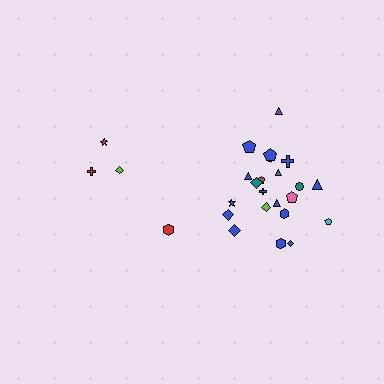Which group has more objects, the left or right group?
The right group.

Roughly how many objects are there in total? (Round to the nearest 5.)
Roughly 25 objects in total.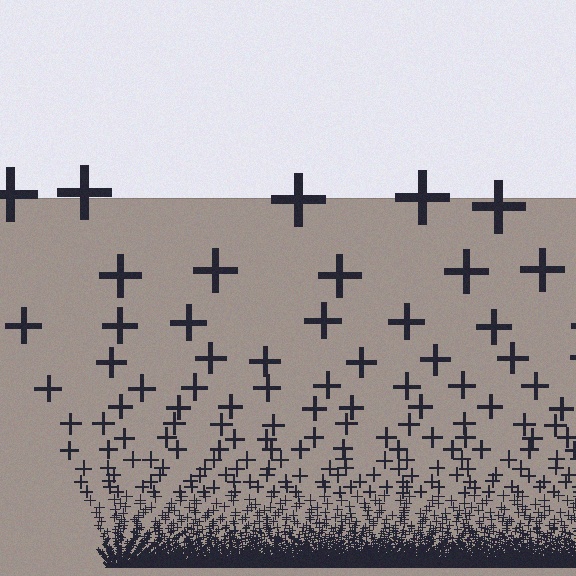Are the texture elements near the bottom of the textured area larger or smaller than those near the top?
Smaller. The gradient is inverted — elements near the bottom are smaller and denser.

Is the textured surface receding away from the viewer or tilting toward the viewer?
The surface appears to tilt toward the viewer. Texture elements get larger and sparser toward the top.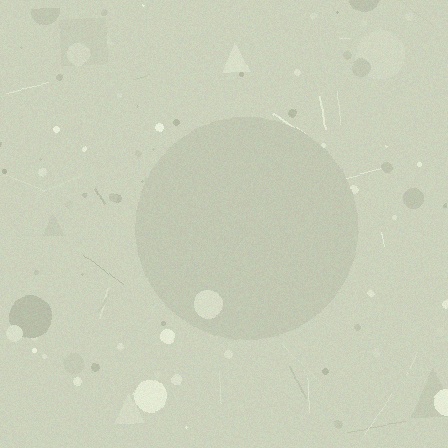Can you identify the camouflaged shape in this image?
The camouflaged shape is a circle.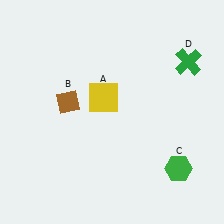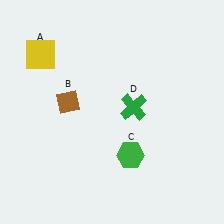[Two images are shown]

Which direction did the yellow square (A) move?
The yellow square (A) moved left.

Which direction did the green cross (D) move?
The green cross (D) moved left.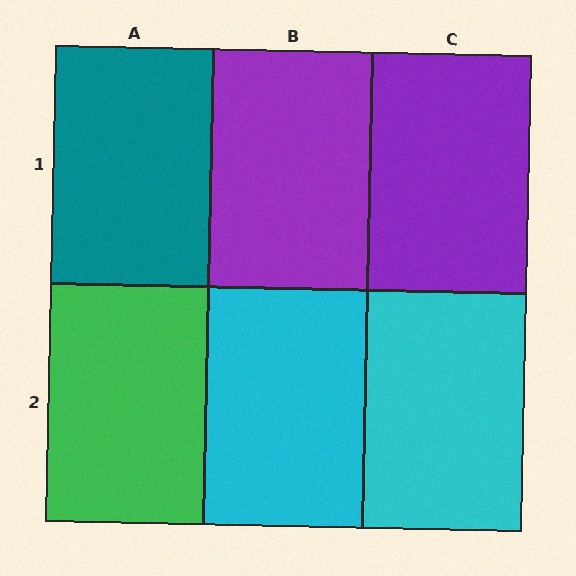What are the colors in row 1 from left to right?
Teal, purple, purple.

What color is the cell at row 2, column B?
Cyan.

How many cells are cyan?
2 cells are cyan.